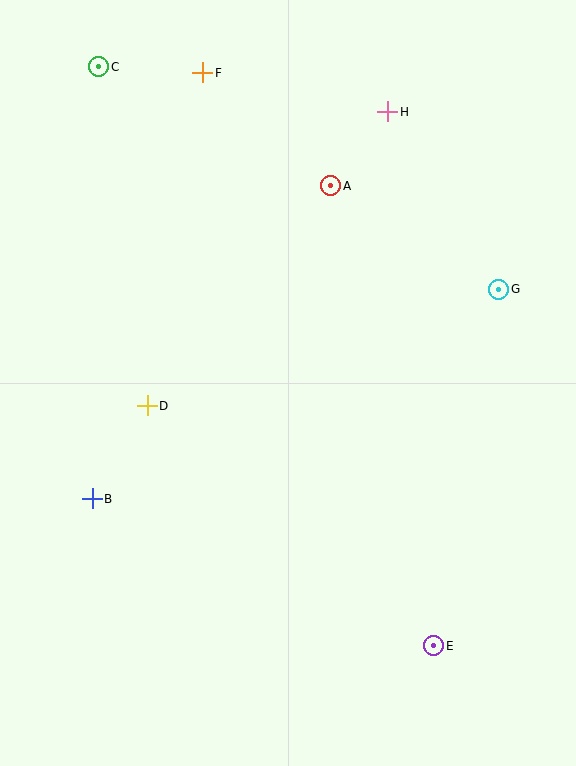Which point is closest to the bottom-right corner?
Point E is closest to the bottom-right corner.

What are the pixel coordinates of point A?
Point A is at (331, 186).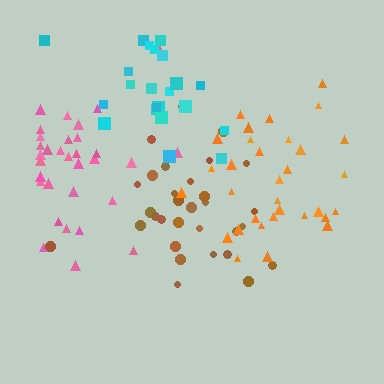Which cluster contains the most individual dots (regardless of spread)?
Pink (32).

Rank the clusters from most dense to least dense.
brown, orange, cyan, pink.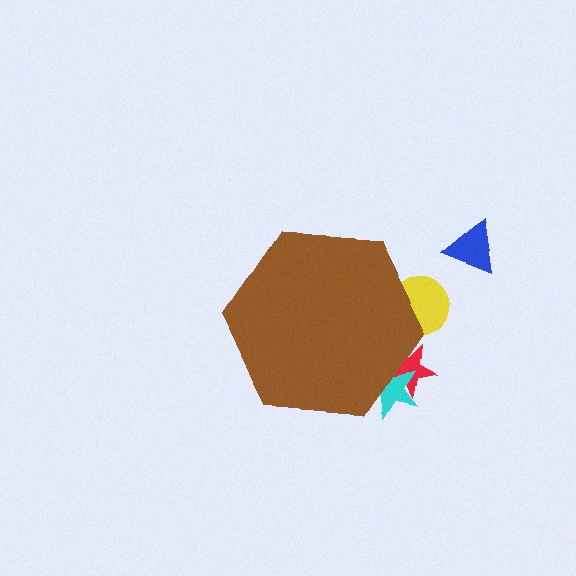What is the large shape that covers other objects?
A brown hexagon.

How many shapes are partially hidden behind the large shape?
3 shapes are partially hidden.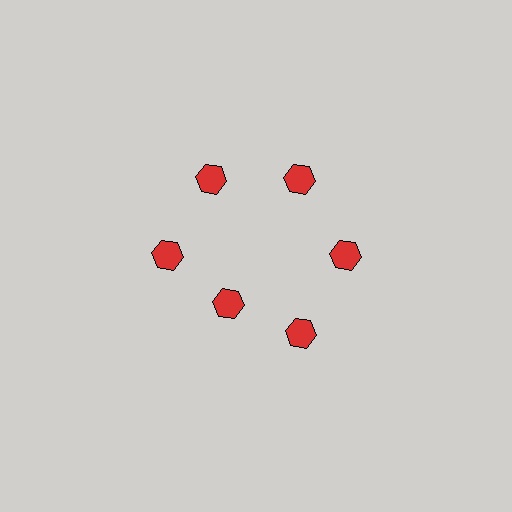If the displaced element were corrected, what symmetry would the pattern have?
It would have 6-fold rotational symmetry — the pattern would map onto itself every 60 degrees.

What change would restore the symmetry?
The symmetry would be restored by moving it outward, back onto the ring so that all 6 hexagons sit at equal angles and equal distance from the center.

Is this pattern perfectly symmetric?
No. The 6 red hexagons are arranged in a ring, but one element near the 7 o'clock position is pulled inward toward the center, breaking the 6-fold rotational symmetry.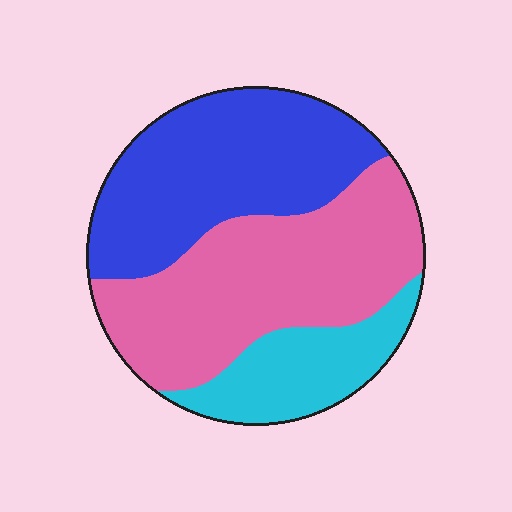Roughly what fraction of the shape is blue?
Blue takes up between a quarter and a half of the shape.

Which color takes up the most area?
Pink, at roughly 45%.